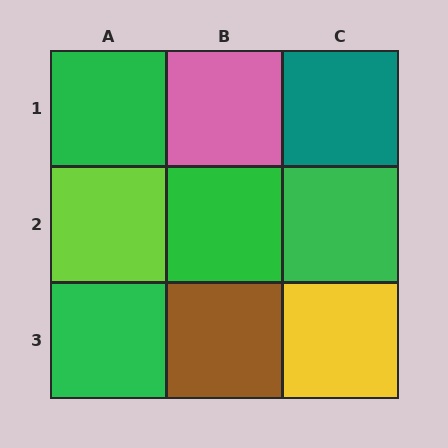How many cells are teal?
1 cell is teal.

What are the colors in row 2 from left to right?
Lime, green, green.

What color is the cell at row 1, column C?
Teal.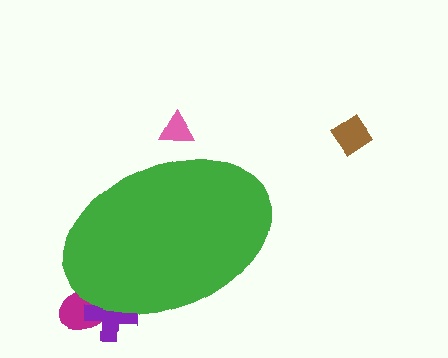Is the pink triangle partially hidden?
Yes, the pink triangle is partially hidden behind the green ellipse.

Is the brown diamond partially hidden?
No, the brown diamond is fully visible.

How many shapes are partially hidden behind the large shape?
3 shapes are partially hidden.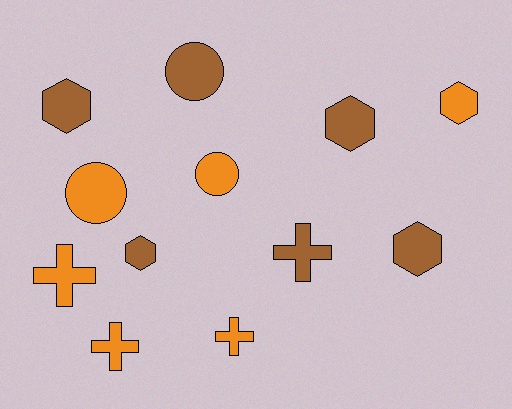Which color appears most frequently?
Brown, with 6 objects.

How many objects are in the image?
There are 12 objects.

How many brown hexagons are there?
There are 4 brown hexagons.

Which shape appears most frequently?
Hexagon, with 5 objects.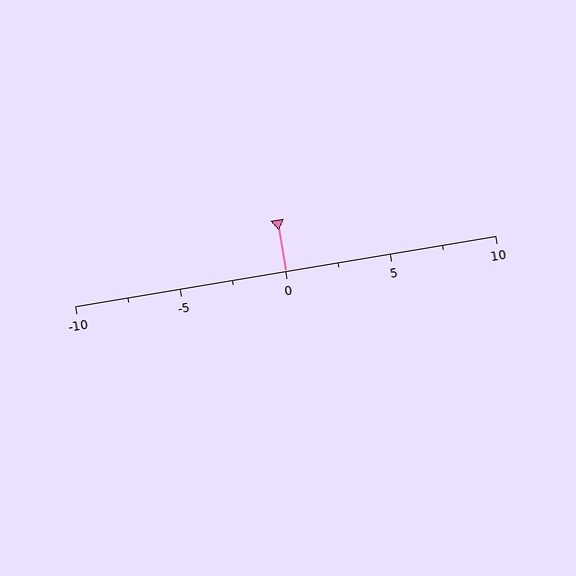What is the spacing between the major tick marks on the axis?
The major ticks are spaced 5 apart.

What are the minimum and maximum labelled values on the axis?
The axis runs from -10 to 10.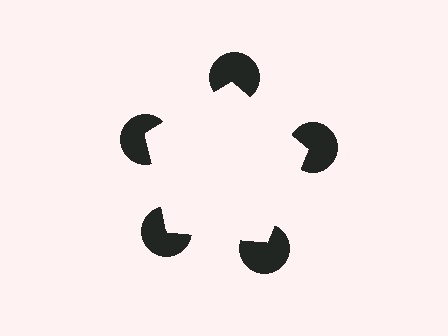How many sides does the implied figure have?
5 sides.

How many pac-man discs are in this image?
There are 5 — one at each vertex of the illusory pentagon.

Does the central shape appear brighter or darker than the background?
It typically appears slightly brighter than the background, even though no actual brightness change is drawn.